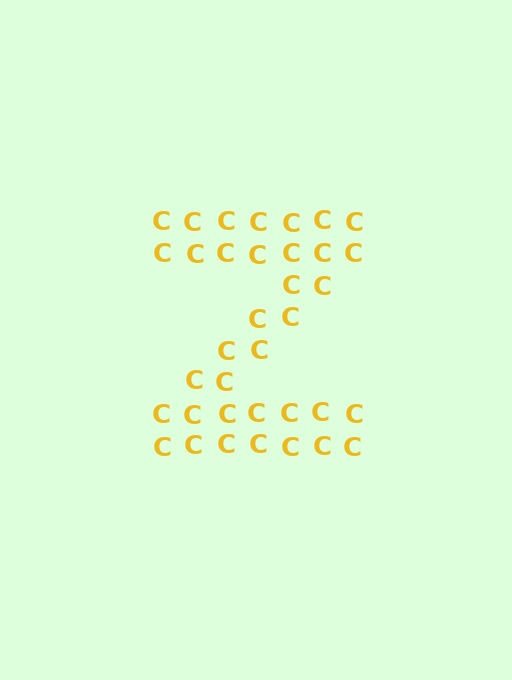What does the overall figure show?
The overall figure shows the letter Z.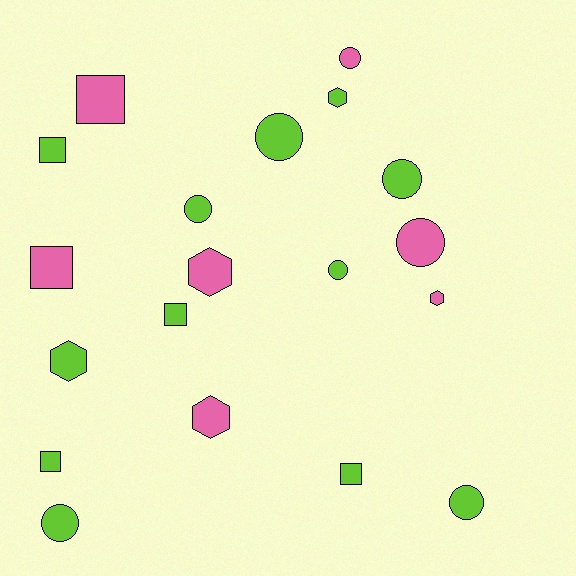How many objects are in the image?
There are 19 objects.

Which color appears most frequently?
Lime, with 12 objects.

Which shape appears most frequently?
Circle, with 8 objects.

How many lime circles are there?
There are 6 lime circles.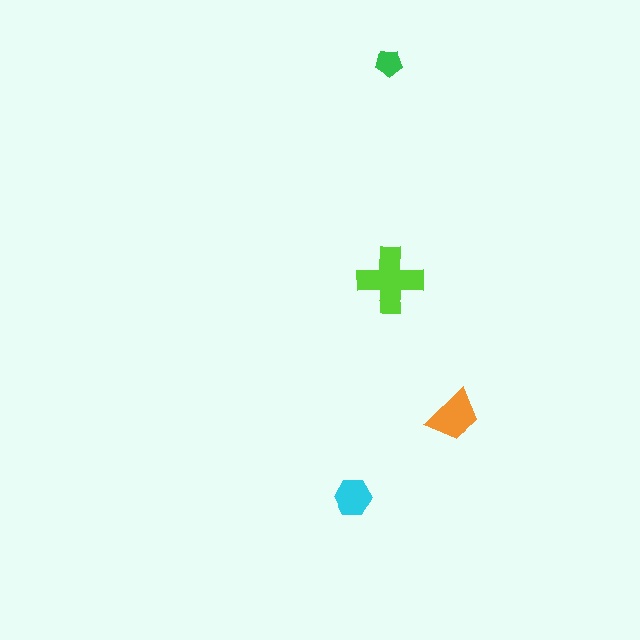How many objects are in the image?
There are 4 objects in the image.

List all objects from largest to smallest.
The lime cross, the orange trapezoid, the cyan hexagon, the green pentagon.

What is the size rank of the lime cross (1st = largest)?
1st.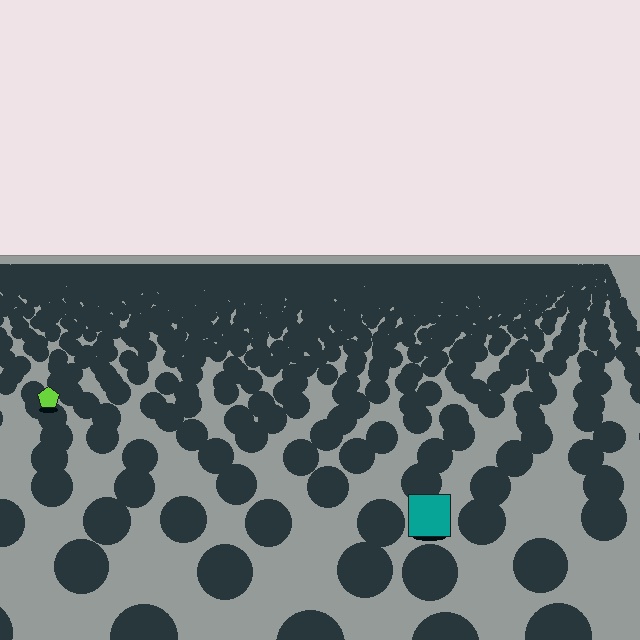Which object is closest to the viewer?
The teal square is closest. The texture marks near it are larger and more spread out.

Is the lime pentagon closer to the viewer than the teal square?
No. The teal square is closer — you can tell from the texture gradient: the ground texture is coarser near it.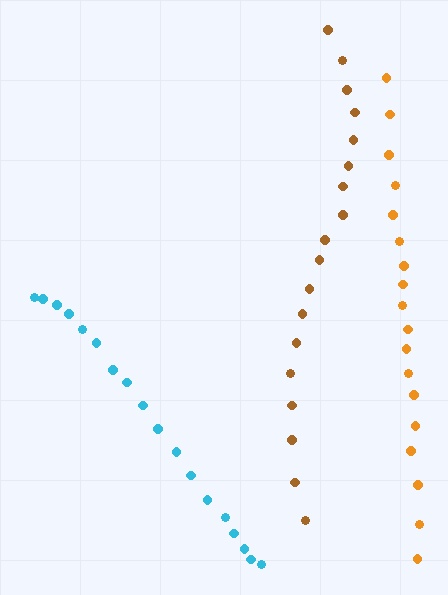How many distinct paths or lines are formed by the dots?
There are 3 distinct paths.